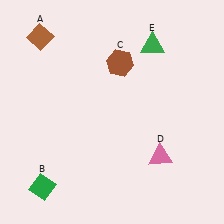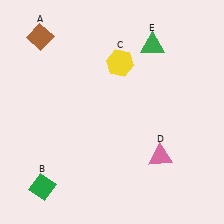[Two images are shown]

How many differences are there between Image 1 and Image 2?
There is 1 difference between the two images.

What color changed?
The hexagon (C) changed from brown in Image 1 to yellow in Image 2.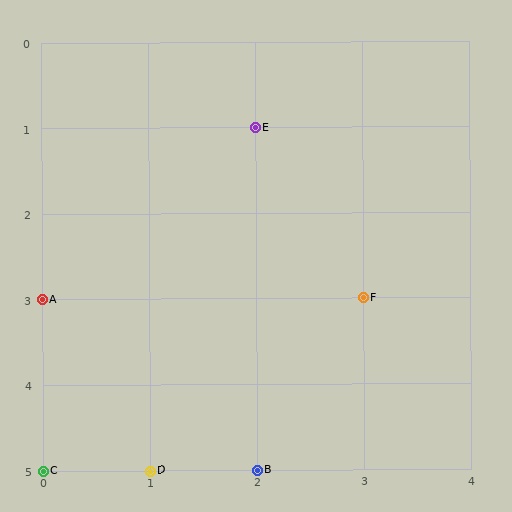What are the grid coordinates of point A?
Point A is at grid coordinates (0, 3).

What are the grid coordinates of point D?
Point D is at grid coordinates (1, 5).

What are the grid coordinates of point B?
Point B is at grid coordinates (2, 5).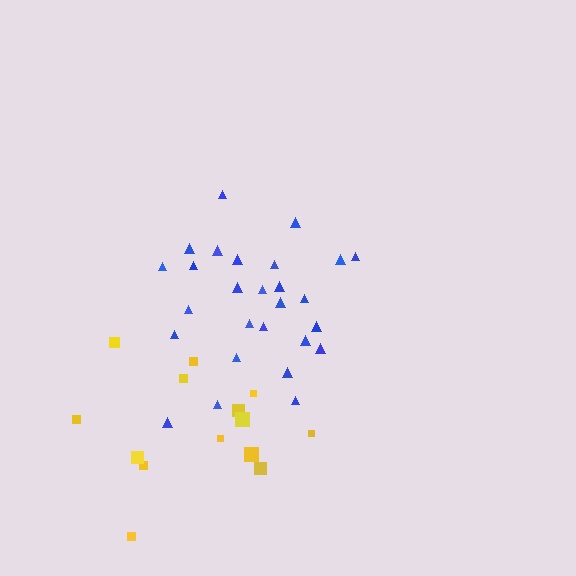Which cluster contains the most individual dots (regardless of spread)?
Blue (27).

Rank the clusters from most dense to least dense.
blue, yellow.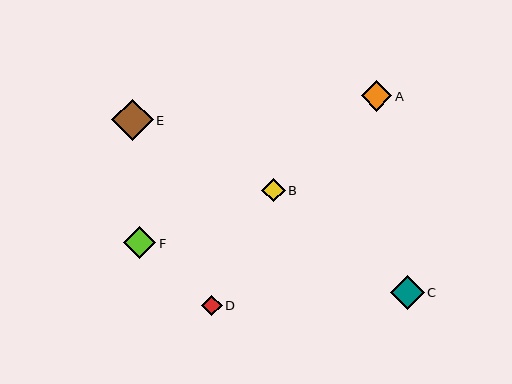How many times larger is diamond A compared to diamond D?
Diamond A is approximately 1.5 times the size of diamond D.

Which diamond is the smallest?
Diamond D is the smallest with a size of approximately 20 pixels.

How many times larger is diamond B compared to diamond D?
Diamond B is approximately 1.2 times the size of diamond D.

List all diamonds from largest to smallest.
From largest to smallest: E, C, F, A, B, D.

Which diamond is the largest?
Diamond E is the largest with a size of approximately 41 pixels.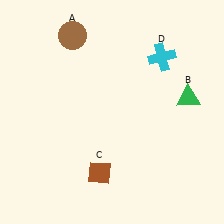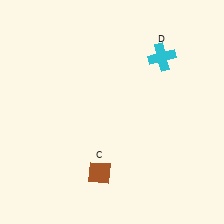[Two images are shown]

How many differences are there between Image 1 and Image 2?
There are 2 differences between the two images.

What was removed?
The brown circle (A), the green triangle (B) were removed in Image 2.